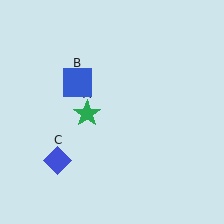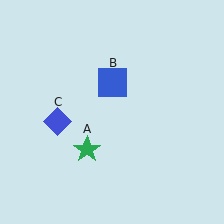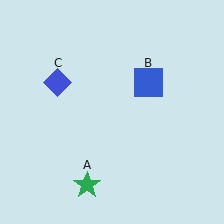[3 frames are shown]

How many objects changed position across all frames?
3 objects changed position: green star (object A), blue square (object B), blue diamond (object C).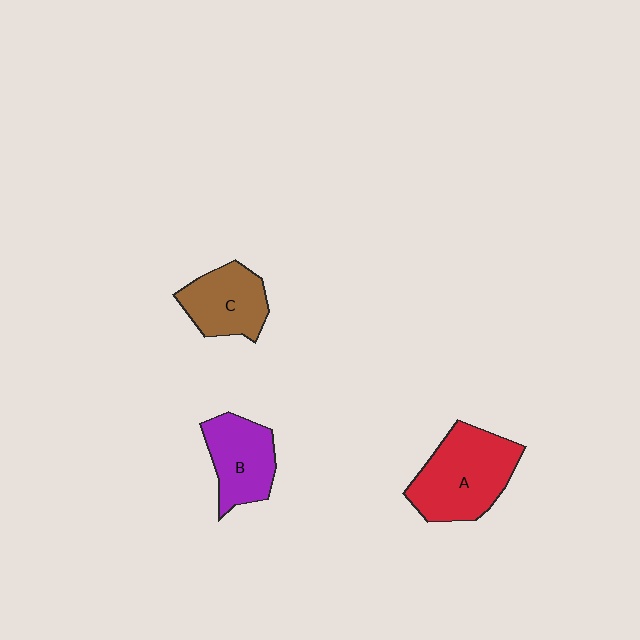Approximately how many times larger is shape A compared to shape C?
Approximately 1.5 times.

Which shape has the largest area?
Shape A (red).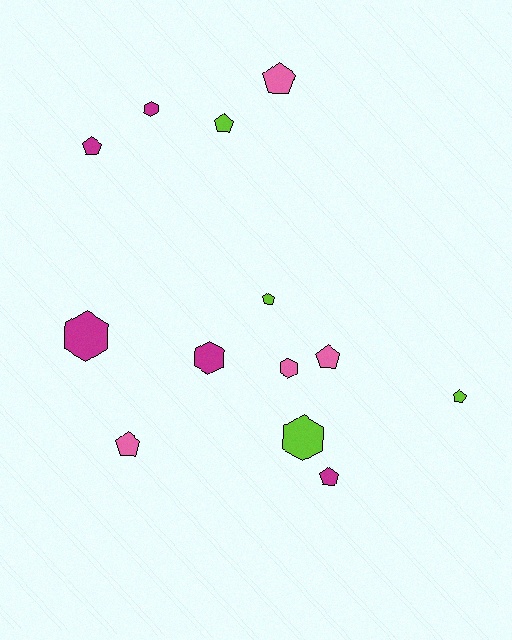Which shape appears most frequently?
Pentagon, with 8 objects.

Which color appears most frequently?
Magenta, with 5 objects.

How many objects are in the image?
There are 13 objects.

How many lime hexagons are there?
There is 1 lime hexagon.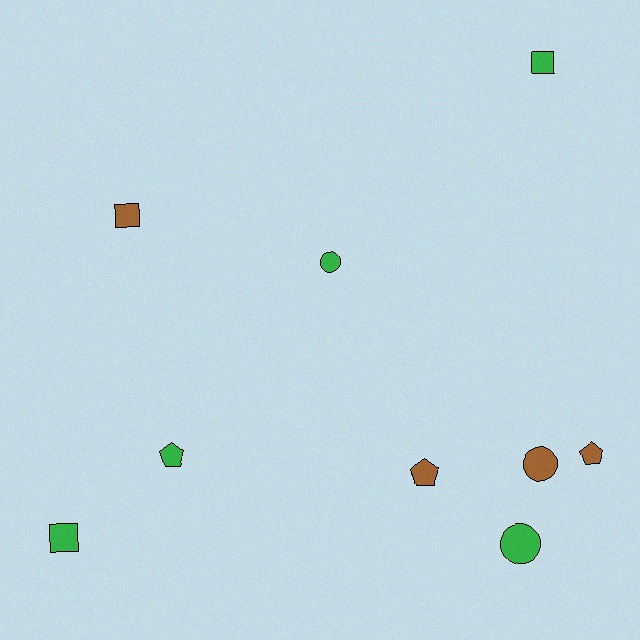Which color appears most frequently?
Green, with 5 objects.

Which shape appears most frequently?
Pentagon, with 3 objects.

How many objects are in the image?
There are 9 objects.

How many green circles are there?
There are 2 green circles.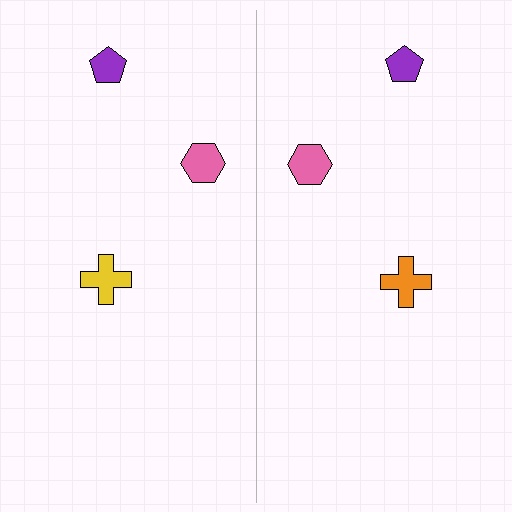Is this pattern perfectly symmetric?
No, the pattern is not perfectly symmetric. The orange cross on the right side breaks the symmetry — its mirror counterpart is yellow.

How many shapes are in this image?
There are 6 shapes in this image.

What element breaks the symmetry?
The orange cross on the right side breaks the symmetry — its mirror counterpart is yellow.